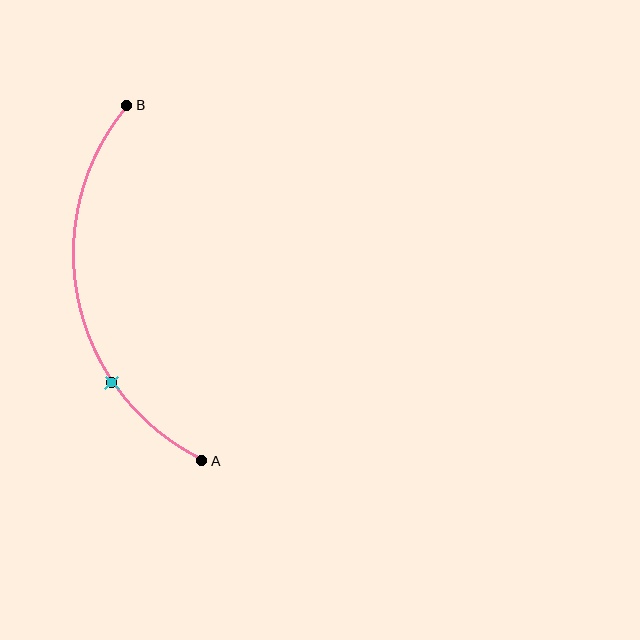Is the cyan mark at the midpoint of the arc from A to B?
No. The cyan mark lies on the arc but is closer to endpoint A. The arc midpoint would be at the point on the curve equidistant along the arc from both A and B.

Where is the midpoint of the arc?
The arc midpoint is the point on the curve farthest from the straight line joining A and B. It sits to the left of that line.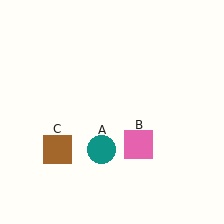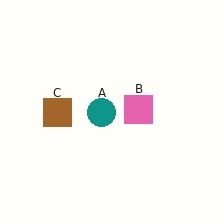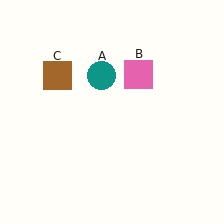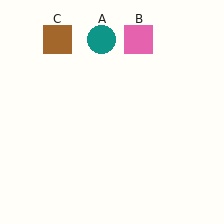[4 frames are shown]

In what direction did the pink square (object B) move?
The pink square (object B) moved up.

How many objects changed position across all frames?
3 objects changed position: teal circle (object A), pink square (object B), brown square (object C).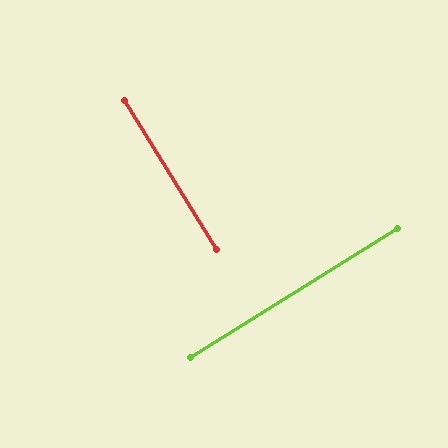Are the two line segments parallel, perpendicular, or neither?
Perpendicular — they meet at approximately 90°.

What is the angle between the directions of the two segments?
Approximately 90 degrees.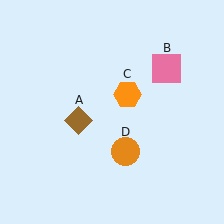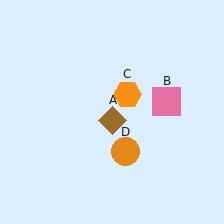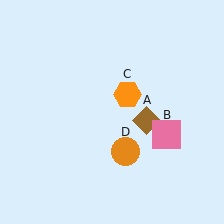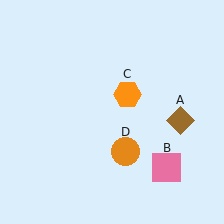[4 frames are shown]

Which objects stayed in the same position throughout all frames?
Orange hexagon (object C) and orange circle (object D) remained stationary.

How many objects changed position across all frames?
2 objects changed position: brown diamond (object A), pink square (object B).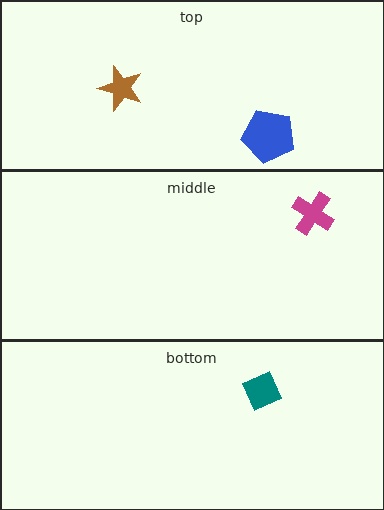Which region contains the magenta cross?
The middle region.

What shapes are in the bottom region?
The teal diamond.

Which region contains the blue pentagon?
The top region.